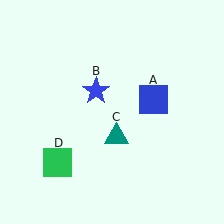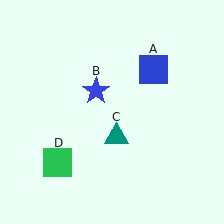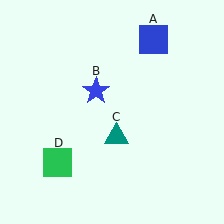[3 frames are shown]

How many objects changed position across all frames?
1 object changed position: blue square (object A).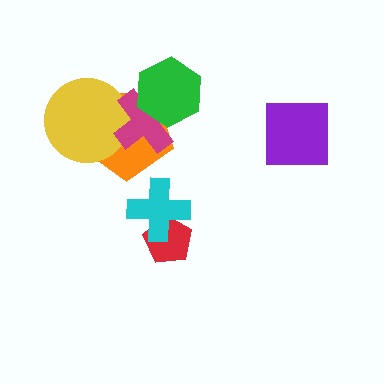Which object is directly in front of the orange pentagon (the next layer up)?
The yellow circle is directly in front of the orange pentagon.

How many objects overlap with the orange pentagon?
3 objects overlap with the orange pentagon.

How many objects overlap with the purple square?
0 objects overlap with the purple square.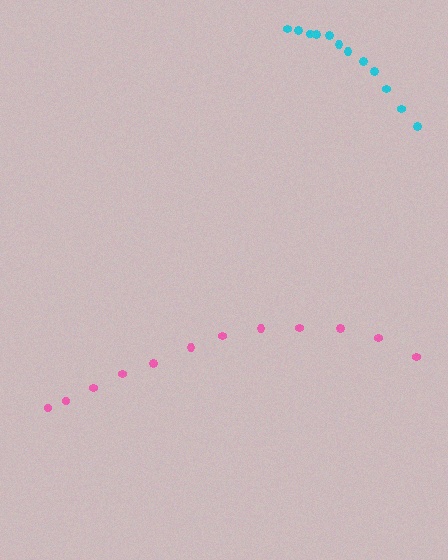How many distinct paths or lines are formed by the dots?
There are 2 distinct paths.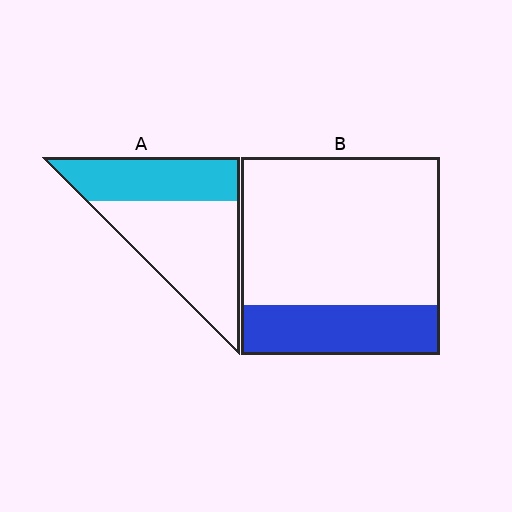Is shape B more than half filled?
No.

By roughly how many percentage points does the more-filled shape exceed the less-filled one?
By roughly 15 percentage points (A over B).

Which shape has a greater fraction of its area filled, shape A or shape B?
Shape A.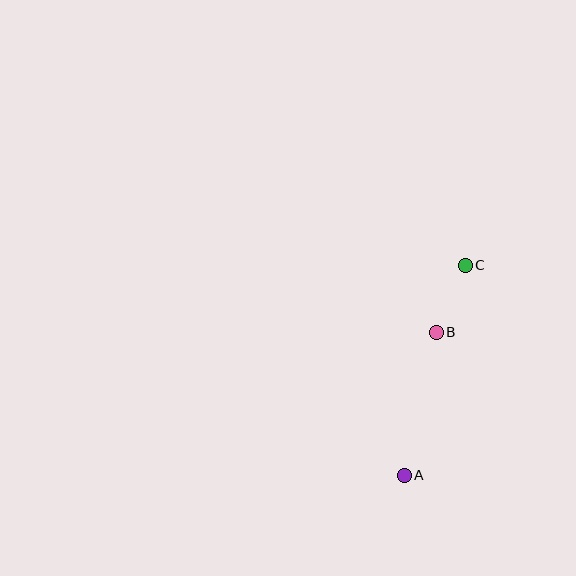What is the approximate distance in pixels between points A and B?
The distance between A and B is approximately 147 pixels.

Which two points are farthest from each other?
Points A and C are farthest from each other.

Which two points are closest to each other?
Points B and C are closest to each other.